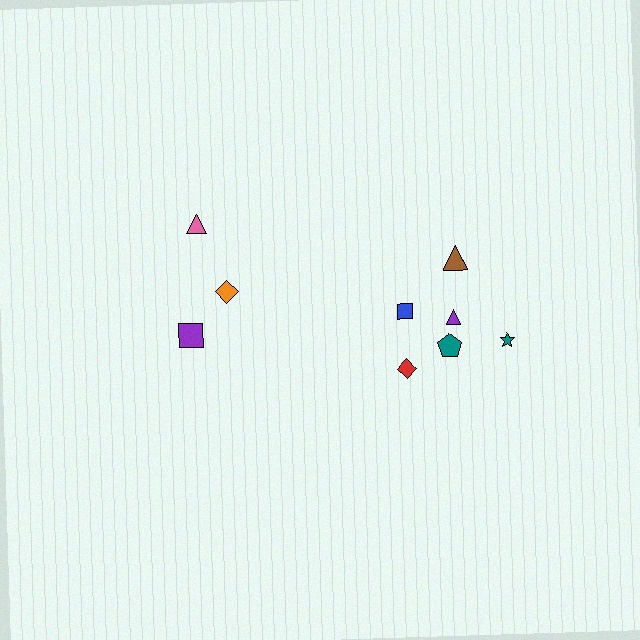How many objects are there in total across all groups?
There are 9 objects.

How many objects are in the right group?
There are 6 objects.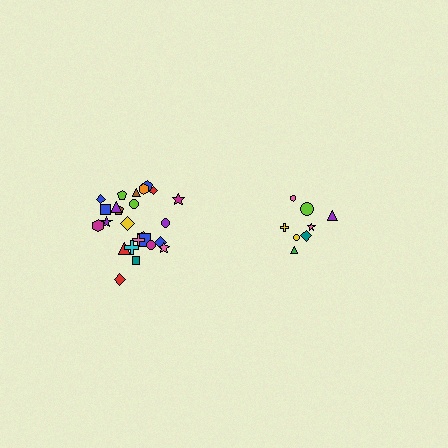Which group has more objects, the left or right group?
The left group.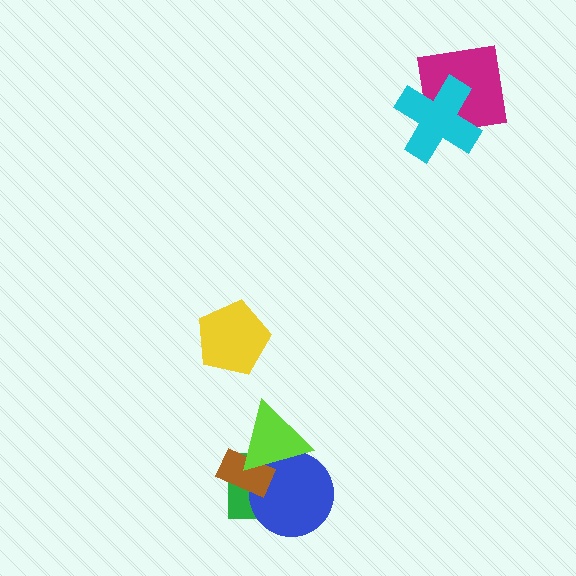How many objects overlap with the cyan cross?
1 object overlaps with the cyan cross.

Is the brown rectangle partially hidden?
Yes, it is partially covered by another shape.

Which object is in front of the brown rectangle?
The lime triangle is in front of the brown rectangle.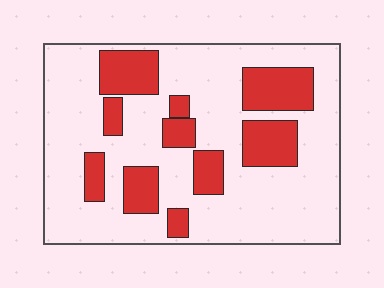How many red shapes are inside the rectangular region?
10.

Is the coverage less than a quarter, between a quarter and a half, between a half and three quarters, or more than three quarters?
Between a quarter and a half.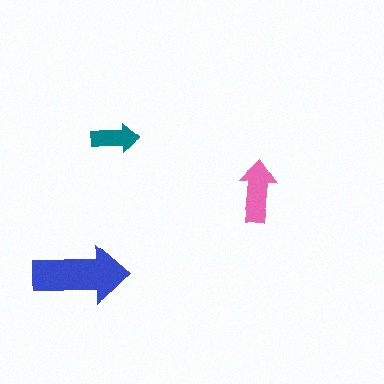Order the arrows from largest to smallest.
the blue one, the pink one, the teal one.